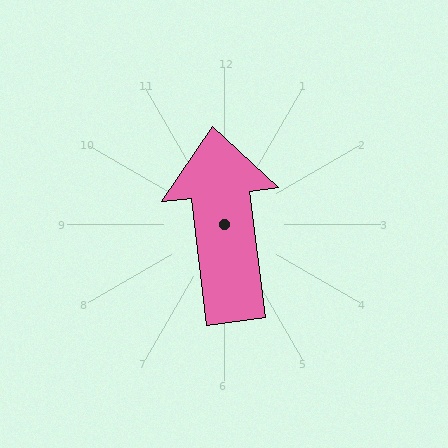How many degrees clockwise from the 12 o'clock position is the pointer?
Approximately 353 degrees.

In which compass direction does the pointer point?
North.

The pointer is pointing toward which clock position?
Roughly 12 o'clock.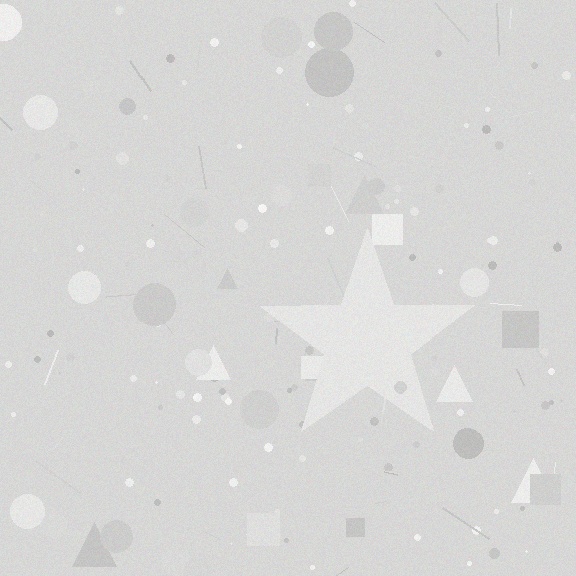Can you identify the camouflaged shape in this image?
The camouflaged shape is a star.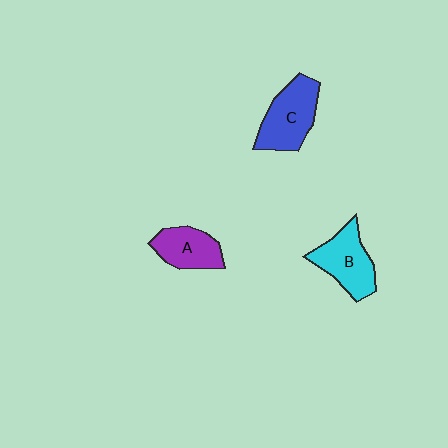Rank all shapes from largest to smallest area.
From largest to smallest: C (blue), B (cyan), A (purple).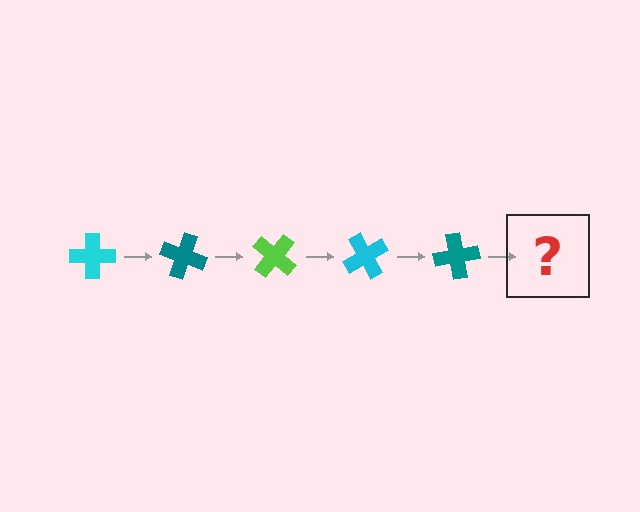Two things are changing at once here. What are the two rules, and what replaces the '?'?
The two rules are that it rotates 20 degrees each step and the color cycles through cyan, teal, and lime. The '?' should be a lime cross, rotated 100 degrees from the start.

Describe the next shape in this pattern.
It should be a lime cross, rotated 100 degrees from the start.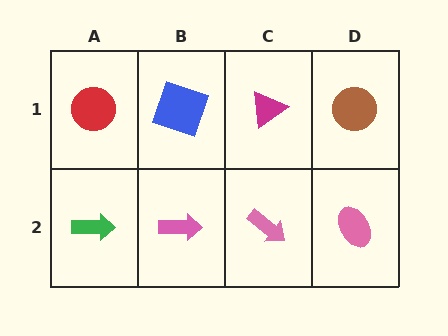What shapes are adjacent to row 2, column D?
A brown circle (row 1, column D), a pink arrow (row 2, column C).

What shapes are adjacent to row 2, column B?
A blue square (row 1, column B), a green arrow (row 2, column A), a pink arrow (row 2, column C).